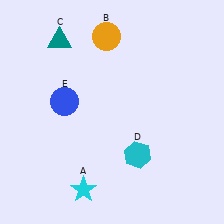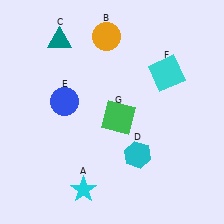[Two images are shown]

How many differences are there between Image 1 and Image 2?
There are 2 differences between the two images.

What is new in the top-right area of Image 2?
A cyan square (F) was added in the top-right area of Image 2.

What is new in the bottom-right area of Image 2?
A green square (G) was added in the bottom-right area of Image 2.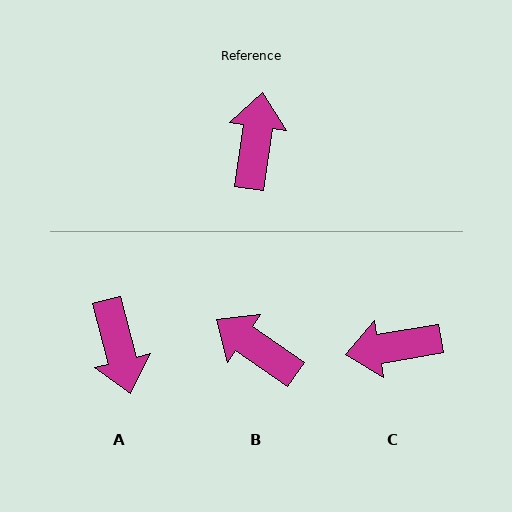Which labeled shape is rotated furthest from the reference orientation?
A, about 157 degrees away.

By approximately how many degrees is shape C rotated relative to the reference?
Approximately 108 degrees counter-clockwise.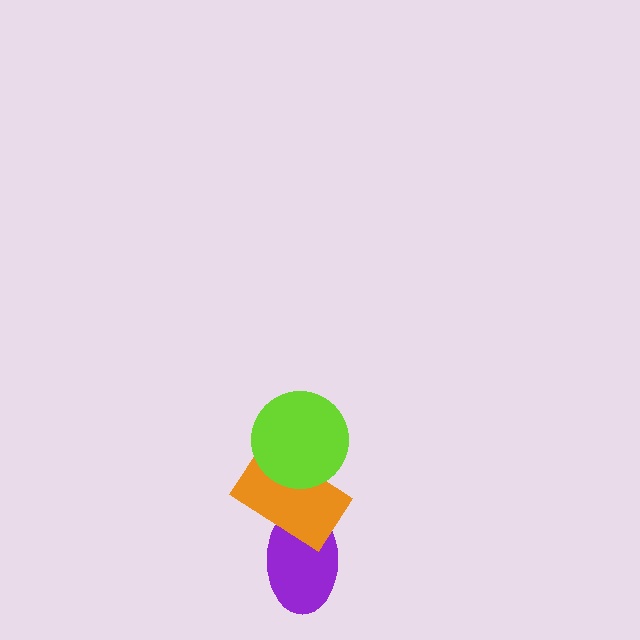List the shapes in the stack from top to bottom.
From top to bottom: the lime circle, the orange rectangle, the purple ellipse.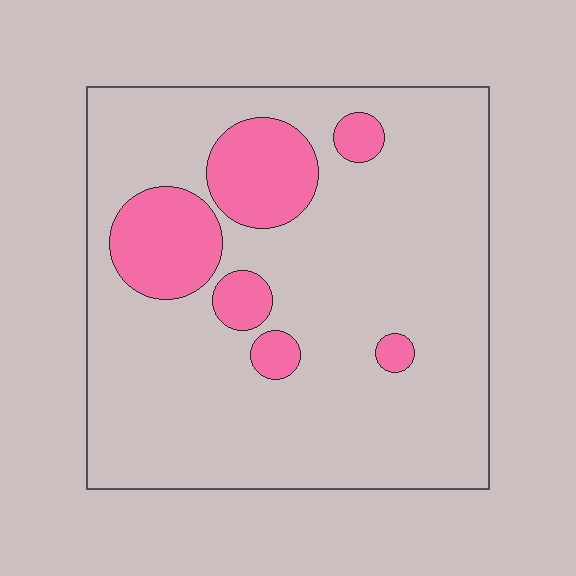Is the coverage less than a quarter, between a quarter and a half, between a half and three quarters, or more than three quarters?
Less than a quarter.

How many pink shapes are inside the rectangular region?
6.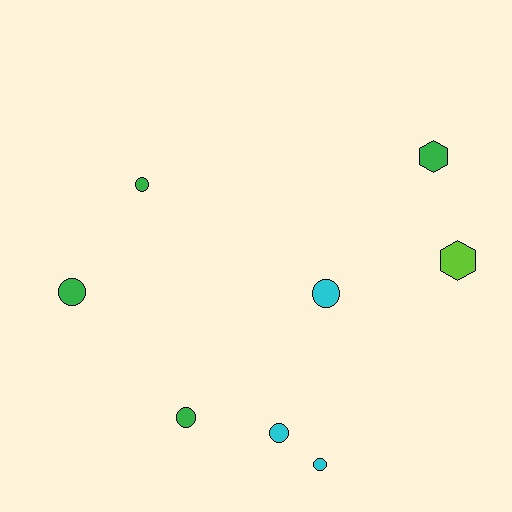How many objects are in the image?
There are 8 objects.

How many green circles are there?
There are 3 green circles.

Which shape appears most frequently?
Circle, with 6 objects.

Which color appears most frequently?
Green, with 4 objects.